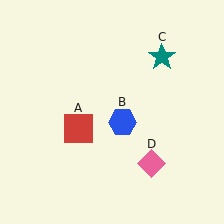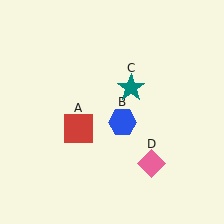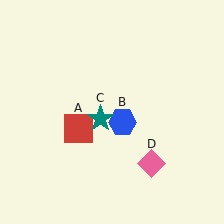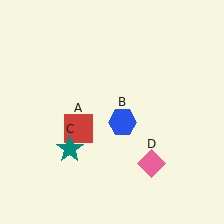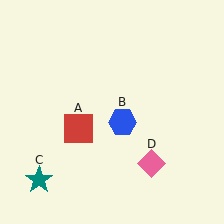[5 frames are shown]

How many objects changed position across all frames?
1 object changed position: teal star (object C).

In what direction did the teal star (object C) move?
The teal star (object C) moved down and to the left.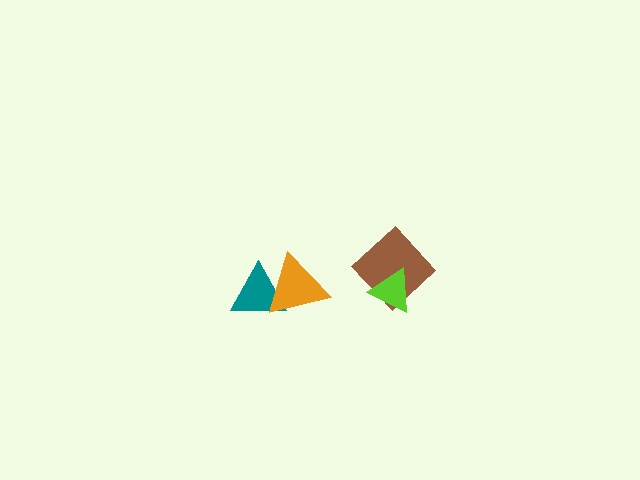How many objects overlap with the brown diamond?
1 object overlaps with the brown diamond.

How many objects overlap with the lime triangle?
1 object overlaps with the lime triangle.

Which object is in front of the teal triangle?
The orange triangle is in front of the teal triangle.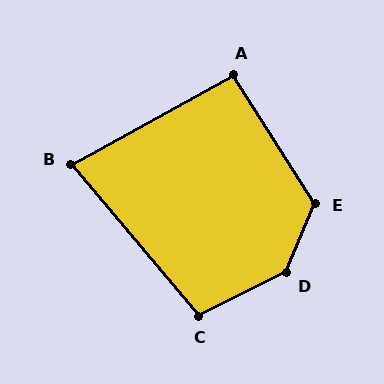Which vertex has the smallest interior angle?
B, at approximately 79 degrees.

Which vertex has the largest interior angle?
D, at approximately 139 degrees.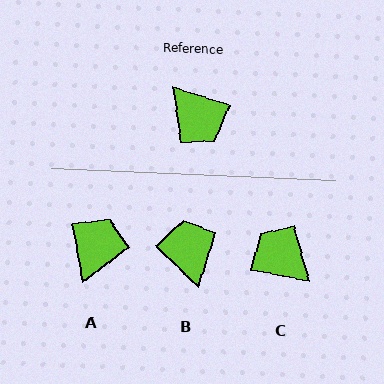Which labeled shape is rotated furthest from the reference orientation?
C, about 172 degrees away.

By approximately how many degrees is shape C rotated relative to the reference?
Approximately 172 degrees clockwise.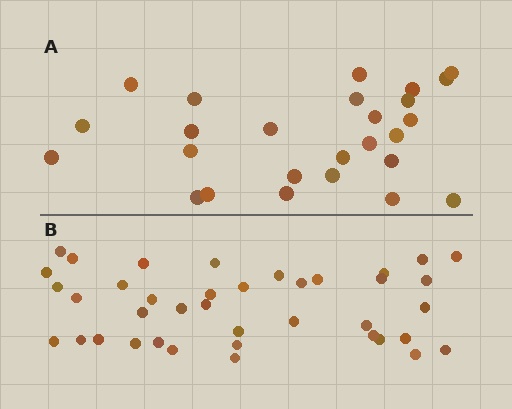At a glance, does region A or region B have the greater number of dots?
Region B (the bottom region) has more dots.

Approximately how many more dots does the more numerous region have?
Region B has approximately 15 more dots than region A.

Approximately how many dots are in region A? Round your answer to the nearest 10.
About 30 dots. (The exact count is 26, which rounds to 30.)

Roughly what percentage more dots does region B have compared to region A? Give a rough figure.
About 50% more.